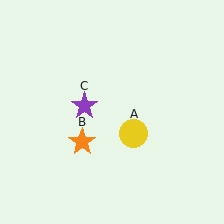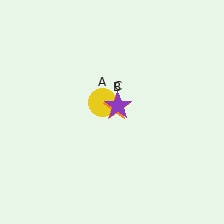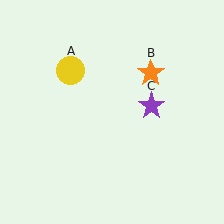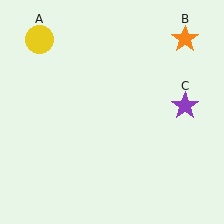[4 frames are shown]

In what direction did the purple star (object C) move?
The purple star (object C) moved right.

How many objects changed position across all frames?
3 objects changed position: yellow circle (object A), orange star (object B), purple star (object C).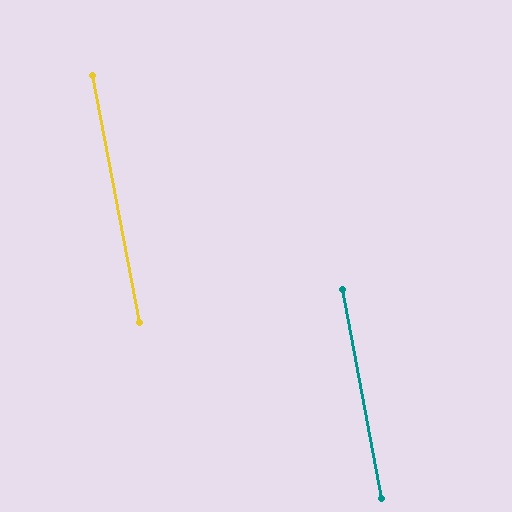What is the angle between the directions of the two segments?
Approximately 0 degrees.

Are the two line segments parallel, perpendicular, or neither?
Parallel — their directions differ by only 0.0°.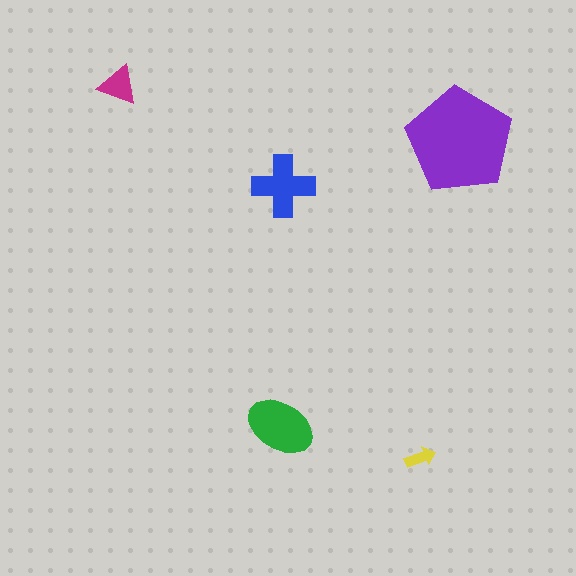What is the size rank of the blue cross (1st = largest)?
3rd.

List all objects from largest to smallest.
The purple pentagon, the green ellipse, the blue cross, the magenta triangle, the yellow arrow.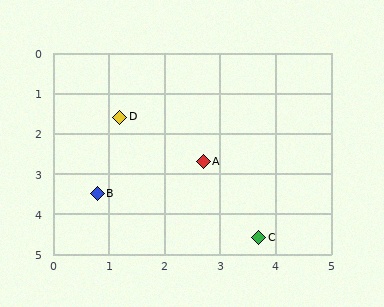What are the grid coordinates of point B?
Point B is at approximately (0.8, 3.5).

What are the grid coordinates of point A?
Point A is at approximately (2.7, 2.7).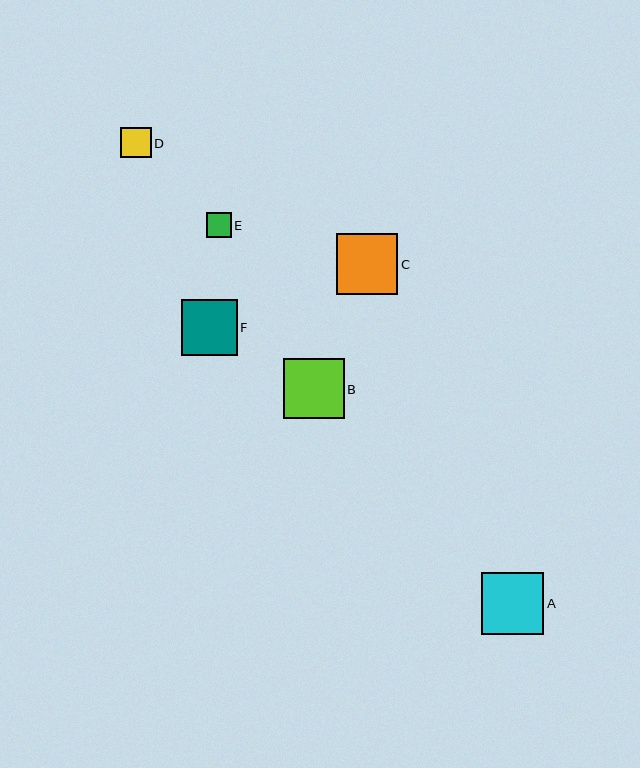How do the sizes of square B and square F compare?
Square B and square F are approximately the same size.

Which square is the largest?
Square A is the largest with a size of approximately 62 pixels.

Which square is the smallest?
Square E is the smallest with a size of approximately 25 pixels.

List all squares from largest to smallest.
From largest to smallest: A, C, B, F, D, E.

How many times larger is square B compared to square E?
Square B is approximately 2.4 times the size of square E.